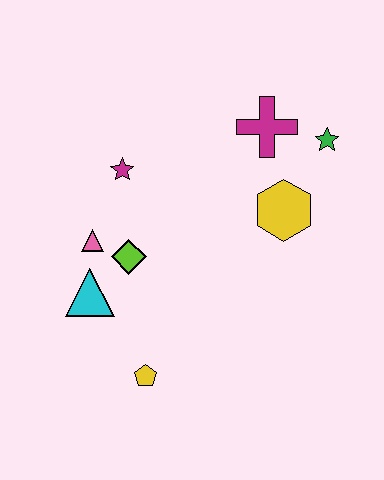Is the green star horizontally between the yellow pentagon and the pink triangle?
No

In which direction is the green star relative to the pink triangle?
The green star is to the right of the pink triangle.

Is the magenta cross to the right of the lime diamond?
Yes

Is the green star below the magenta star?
No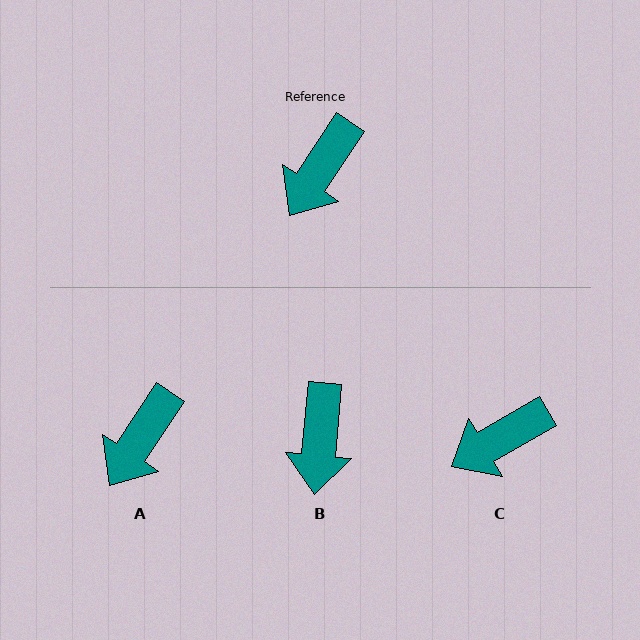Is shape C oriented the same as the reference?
No, it is off by about 27 degrees.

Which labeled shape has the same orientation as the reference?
A.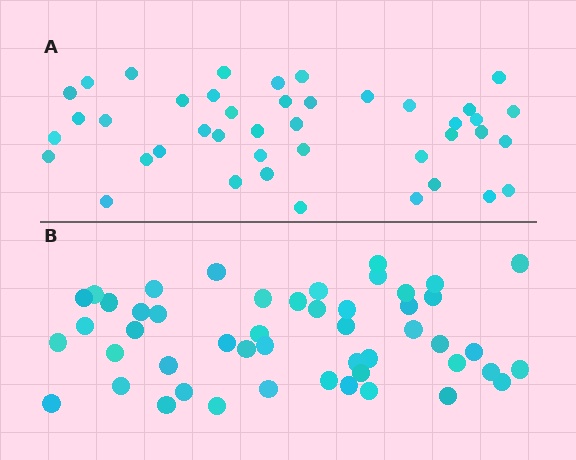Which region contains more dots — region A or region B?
Region B (the bottom region) has more dots.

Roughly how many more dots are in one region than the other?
Region B has roughly 8 or so more dots than region A.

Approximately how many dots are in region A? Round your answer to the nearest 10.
About 40 dots. (The exact count is 42, which rounds to 40.)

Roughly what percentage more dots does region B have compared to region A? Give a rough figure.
About 15% more.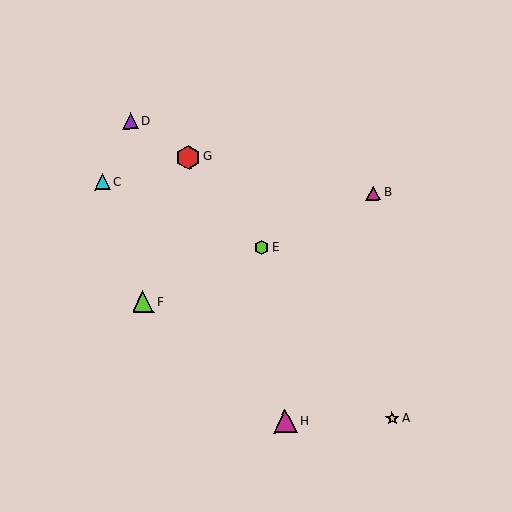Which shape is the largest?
The red hexagon (labeled G) is the largest.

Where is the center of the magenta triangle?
The center of the magenta triangle is at (374, 193).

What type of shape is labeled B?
Shape B is a magenta triangle.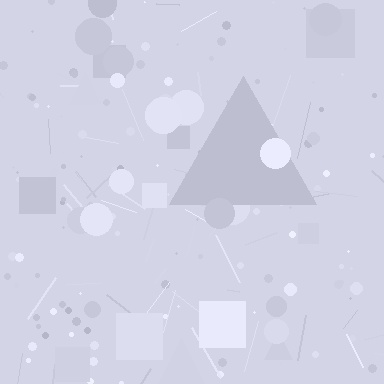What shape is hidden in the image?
A triangle is hidden in the image.